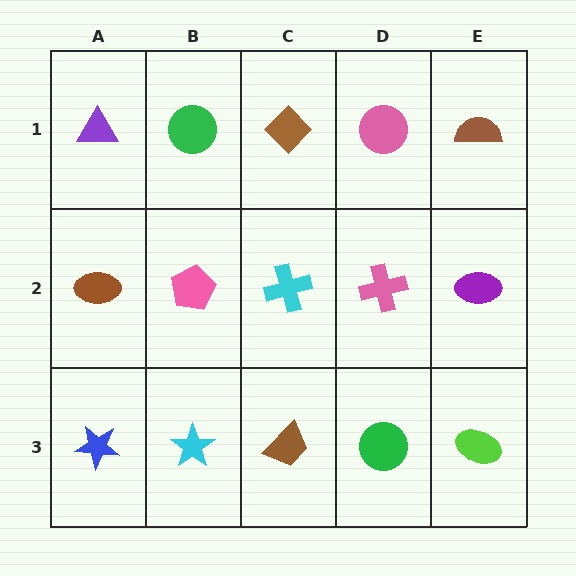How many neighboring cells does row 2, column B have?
4.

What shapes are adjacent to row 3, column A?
A brown ellipse (row 2, column A), a cyan star (row 3, column B).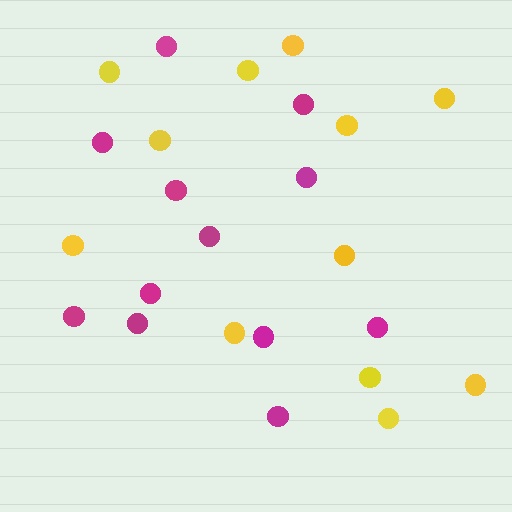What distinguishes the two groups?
There are 2 groups: one group of magenta circles (12) and one group of yellow circles (12).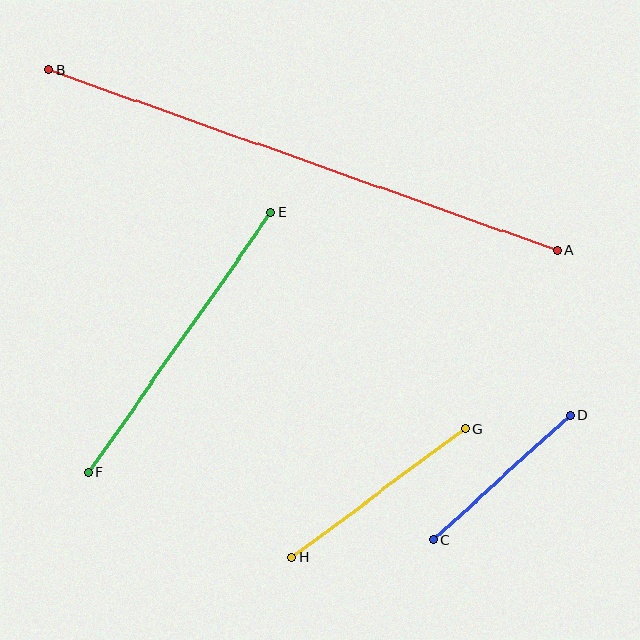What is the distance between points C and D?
The distance is approximately 185 pixels.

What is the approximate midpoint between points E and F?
The midpoint is at approximately (180, 342) pixels.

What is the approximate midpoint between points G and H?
The midpoint is at approximately (378, 493) pixels.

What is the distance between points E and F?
The distance is approximately 317 pixels.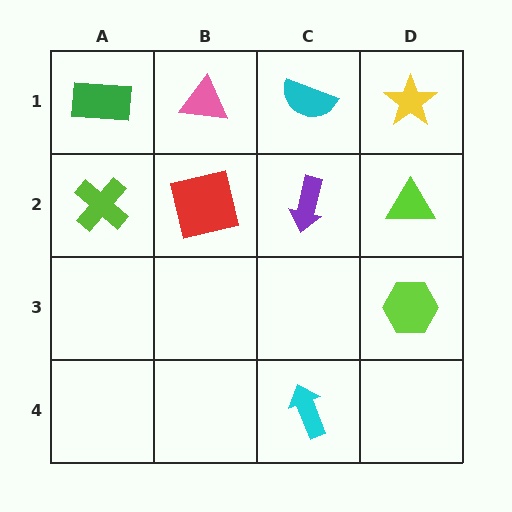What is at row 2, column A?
A lime cross.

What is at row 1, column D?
A yellow star.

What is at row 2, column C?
A purple arrow.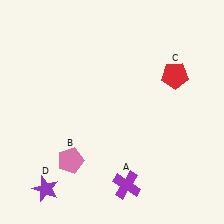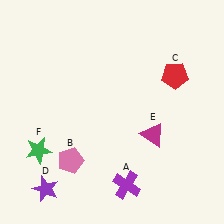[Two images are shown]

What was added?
A magenta triangle (E), a green star (F) were added in Image 2.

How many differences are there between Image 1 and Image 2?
There are 2 differences between the two images.